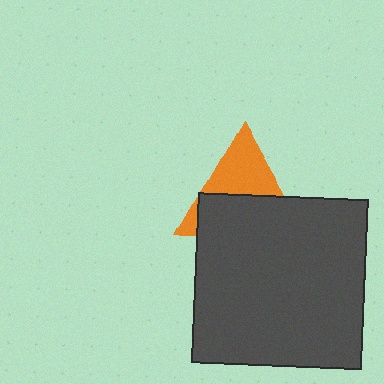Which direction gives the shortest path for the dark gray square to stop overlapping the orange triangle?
Moving down gives the shortest separation.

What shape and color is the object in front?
The object in front is a dark gray square.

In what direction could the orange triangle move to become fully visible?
The orange triangle could move up. That would shift it out from behind the dark gray square entirely.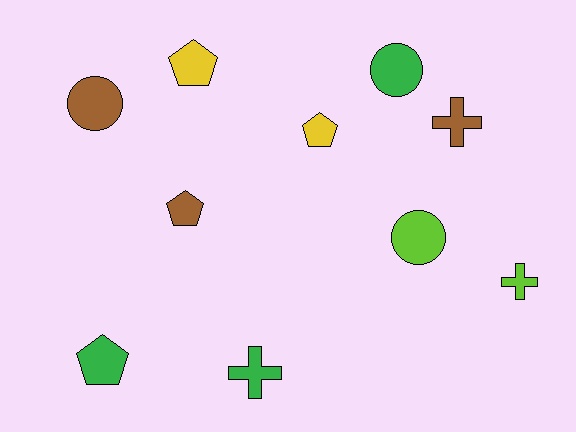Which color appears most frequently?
Brown, with 3 objects.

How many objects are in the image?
There are 10 objects.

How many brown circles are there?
There is 1 brown circle.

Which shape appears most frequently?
Pentagon, with 4 objects.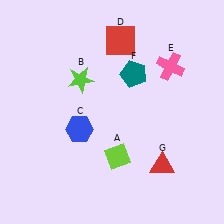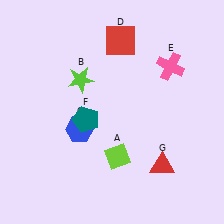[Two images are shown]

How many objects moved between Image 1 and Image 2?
1 object moved between the two images.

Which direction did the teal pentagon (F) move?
The teal pentagon (F) moved left.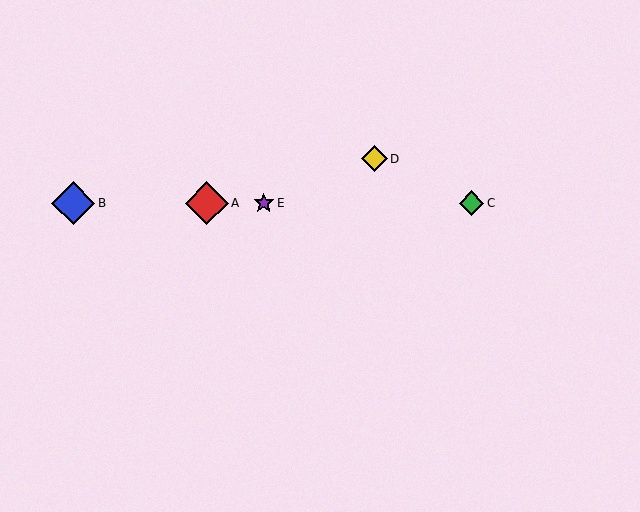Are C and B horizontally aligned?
Yes, both are at y≈203.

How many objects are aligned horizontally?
4 objects (A, B, C, E) are aligned horizontally.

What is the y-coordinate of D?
Object D is at y≈159.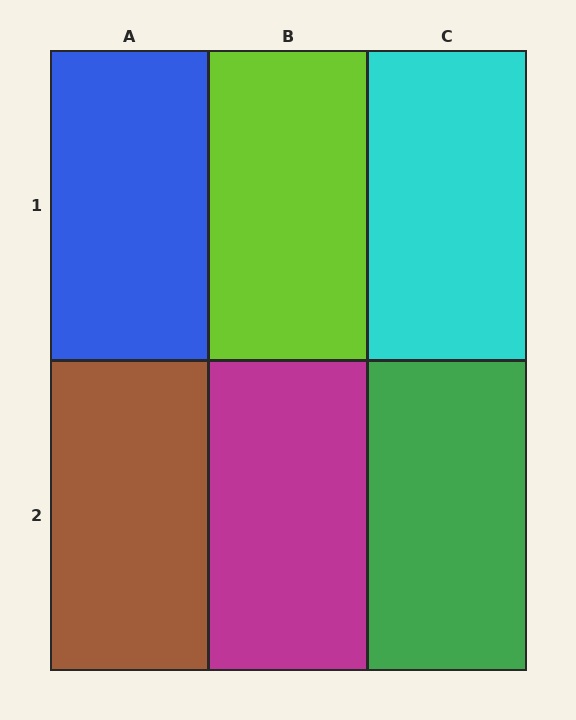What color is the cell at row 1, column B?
Lime.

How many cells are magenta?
1 cell is magenta.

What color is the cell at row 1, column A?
Blue.